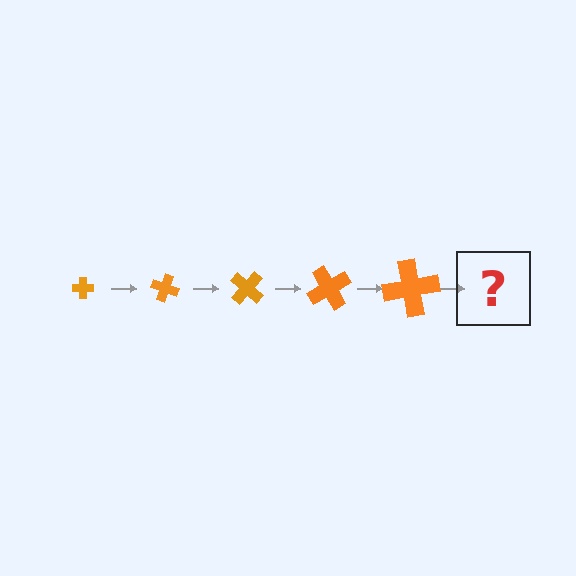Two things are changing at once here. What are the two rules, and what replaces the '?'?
The two rules are that the cross grows larger each step and it rotates 20 degrees each step. The '?' should be a cross, larger than the previous one and rotated 100 degrees from the start.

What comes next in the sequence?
The next element should be a cross, larger than the previous one and rotated 100 degrees from the start.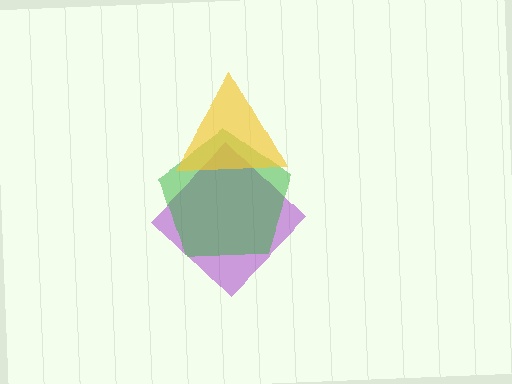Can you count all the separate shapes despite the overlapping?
Yes, there are 3 separate shapes.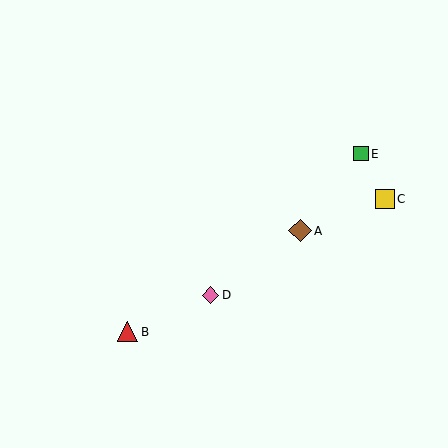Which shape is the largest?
The brown diamond (labeled A) is the largest.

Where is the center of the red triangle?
The center of the red triangle is at (128, 332).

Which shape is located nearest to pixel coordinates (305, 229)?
The brown diamond (labeled A) at (300, 231) is nearest to that location.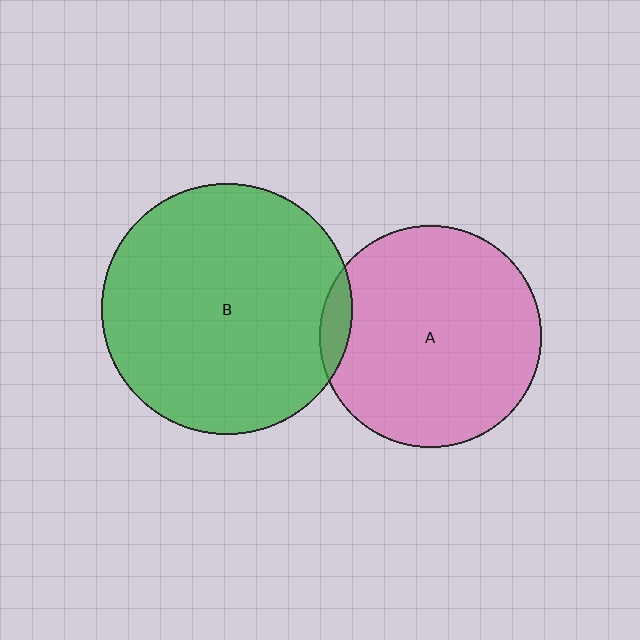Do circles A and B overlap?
Yes.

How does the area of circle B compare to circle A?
Approximately 1.3 times.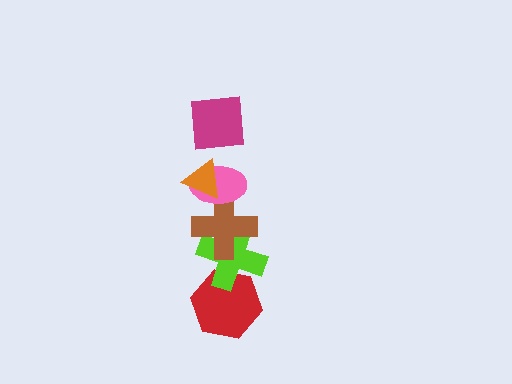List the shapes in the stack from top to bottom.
From top to bottom: the magenta square, the orange triangle, the pink ellipse, the brown cross, the lime cross, the red hexagon.